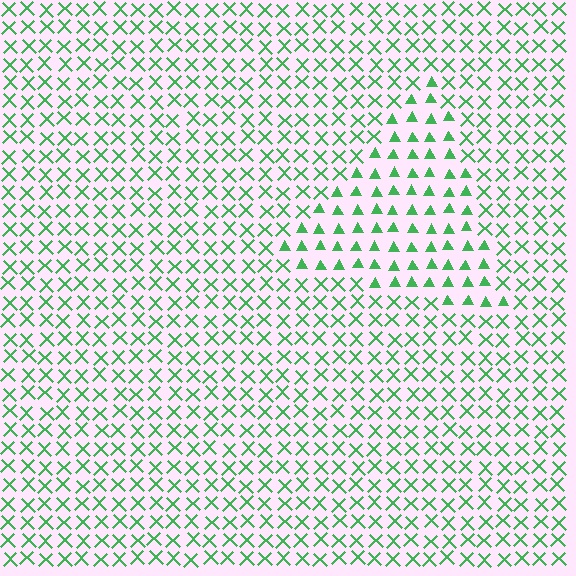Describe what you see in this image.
The image is filled with small green elements arranged in a uniform grid. A triangle-shaped region contains triangles, while the surrounding area contains X marks. The boundary is defined purely by the change in element shape.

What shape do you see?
I see a triangle.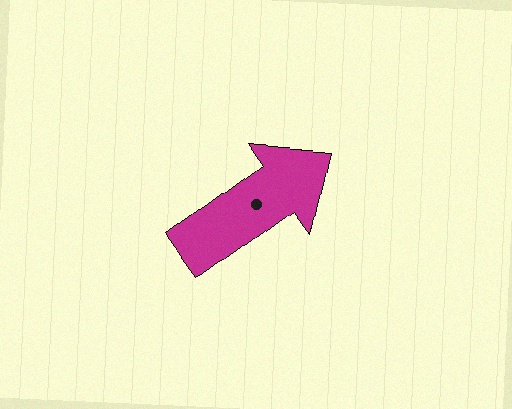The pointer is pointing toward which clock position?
Roughly 2 o'clock.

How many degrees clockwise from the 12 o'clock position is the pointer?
Approximately 54 degrees.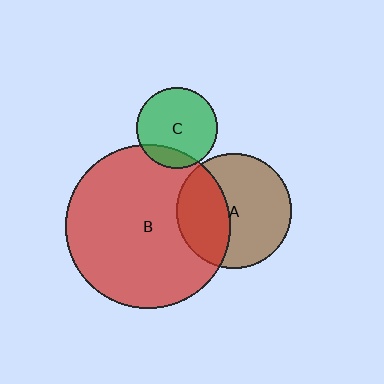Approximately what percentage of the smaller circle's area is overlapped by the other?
Approximately 35%.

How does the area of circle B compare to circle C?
Approximately 4.1 times.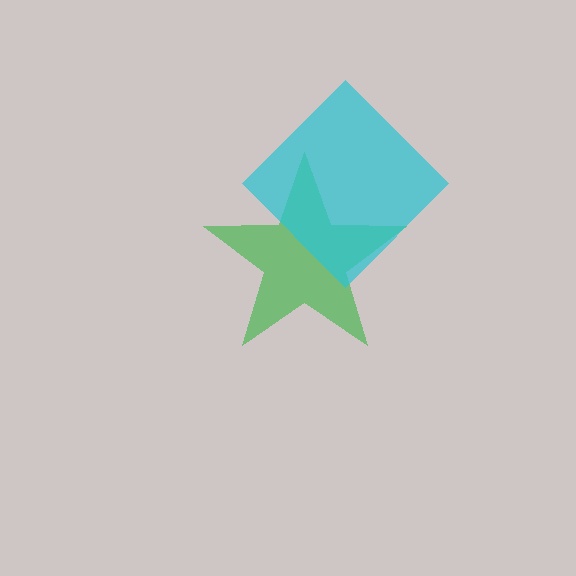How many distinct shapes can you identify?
There are 2 distinct shapes: a green star, a cyan diamond.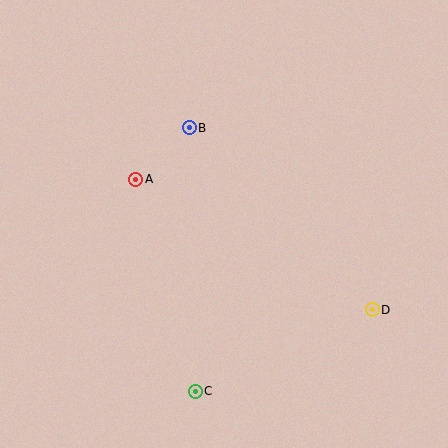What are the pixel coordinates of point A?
Point A is at (136, 179).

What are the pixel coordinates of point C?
Point C is at (195, 391).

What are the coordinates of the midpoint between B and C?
The midpoint between B and C is at (192, 259).